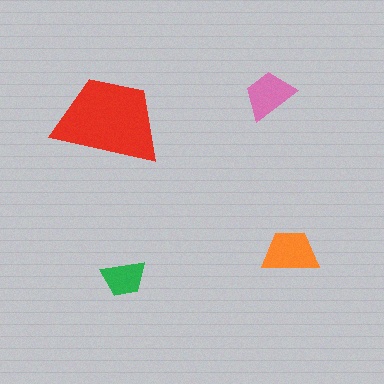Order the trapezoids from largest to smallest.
the red one, the orange one, the pink one, the green one.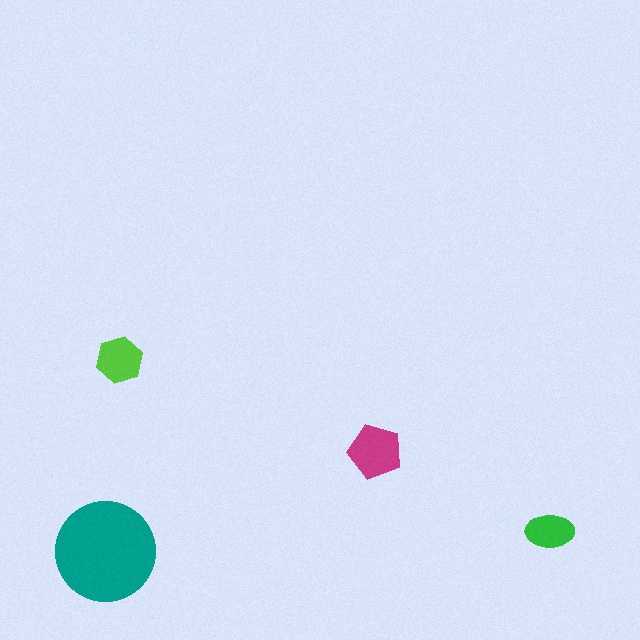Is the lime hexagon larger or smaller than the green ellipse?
Larger.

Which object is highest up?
The lime hexagon is topmost.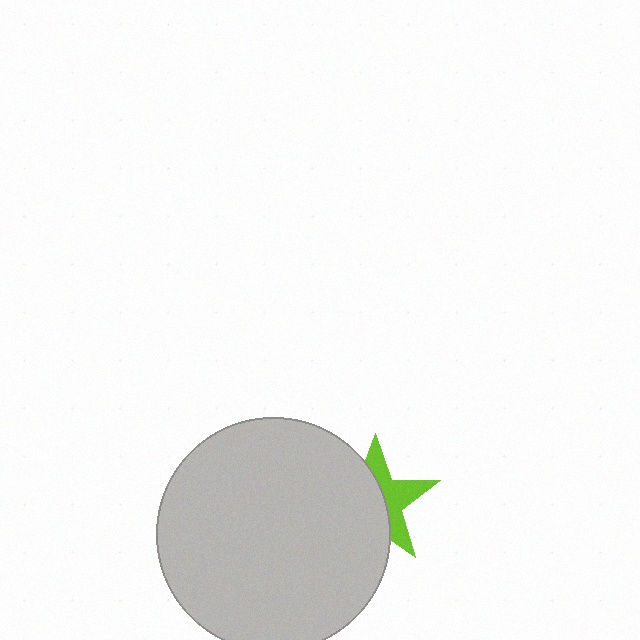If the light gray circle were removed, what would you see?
You would see the complete lime star.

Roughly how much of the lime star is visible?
A small part of it is visible (roughly 42%).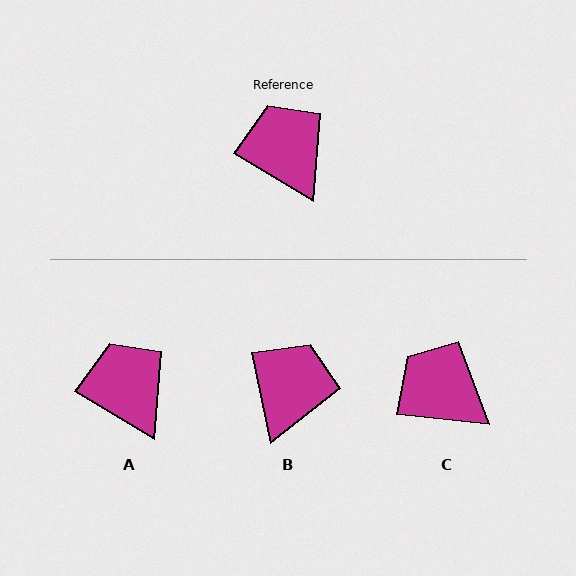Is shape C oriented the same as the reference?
No, it is off by about 25 degrees.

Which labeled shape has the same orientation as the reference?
A.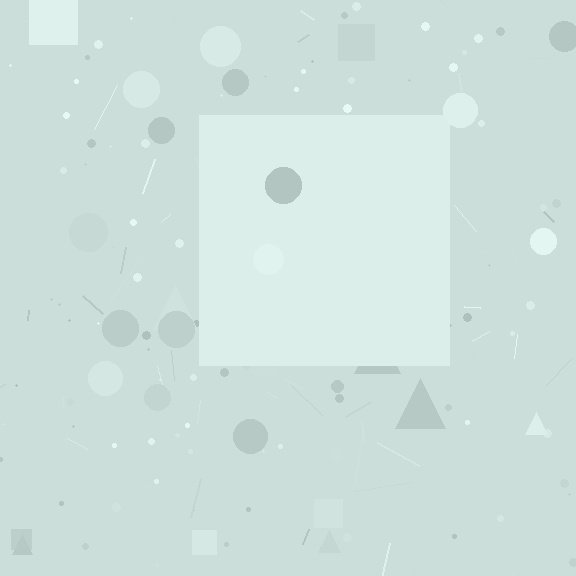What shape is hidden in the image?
A square is hidden in the image.